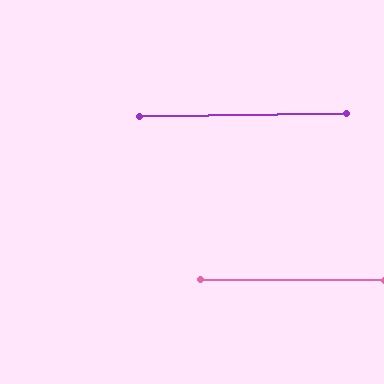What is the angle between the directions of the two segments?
Approximately 1 degree.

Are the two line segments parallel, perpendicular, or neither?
Parallel — their directions differ by only 1.3°.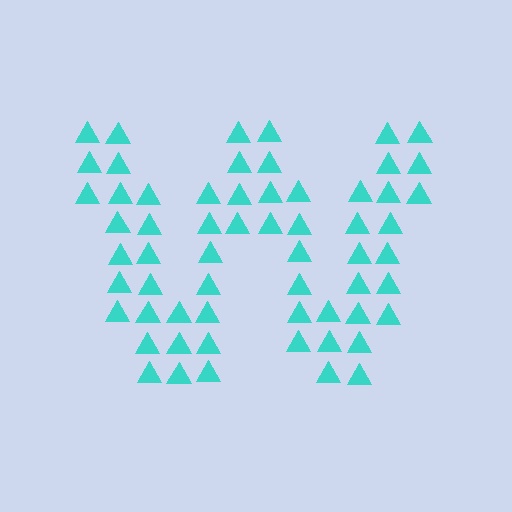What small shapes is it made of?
It is made of small triangles.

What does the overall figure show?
The overall figure shows the letter W.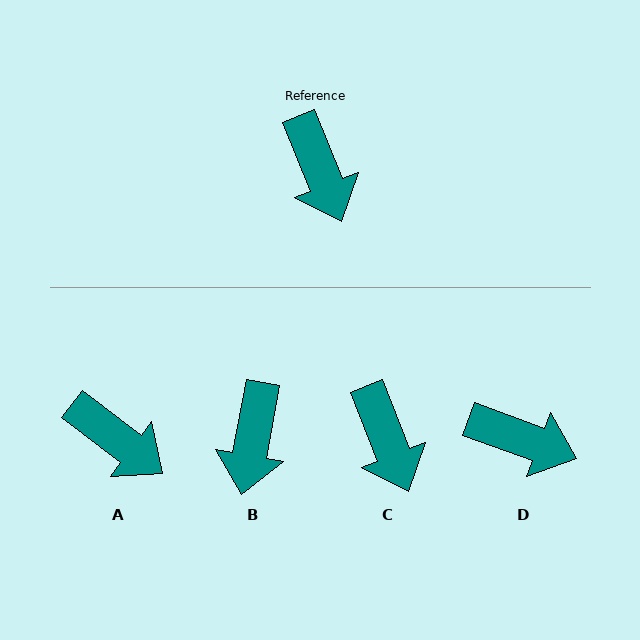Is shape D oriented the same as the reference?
No, it is off by about 48 degrees.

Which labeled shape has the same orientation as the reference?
C.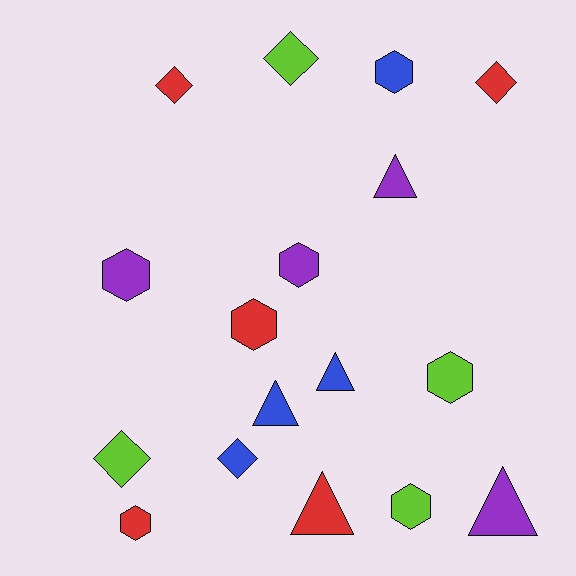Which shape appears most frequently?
Hexagon, with 7 objects.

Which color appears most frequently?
Red, with 5 objects.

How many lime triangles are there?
There are no lime triangles.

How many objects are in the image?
There are 17 objects.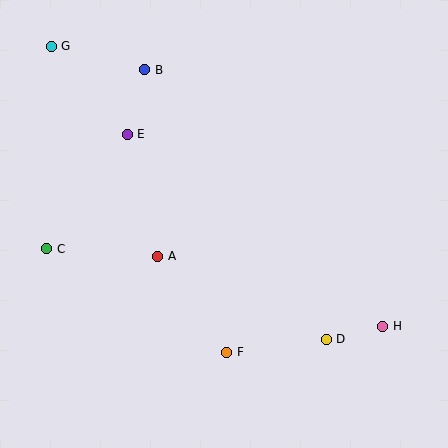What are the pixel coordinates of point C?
Point C is at (47, 249).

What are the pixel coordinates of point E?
Point E is at (127, 134).